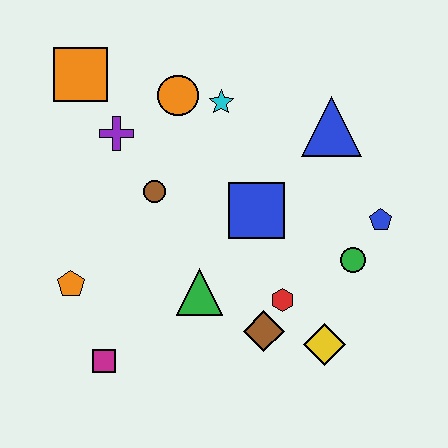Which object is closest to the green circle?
The blue pentagon is closest to the green circle.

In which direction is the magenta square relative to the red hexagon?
The magenta square is to the left of the red hexagon.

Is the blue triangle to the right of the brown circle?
Yes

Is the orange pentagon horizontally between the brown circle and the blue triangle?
No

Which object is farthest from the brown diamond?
The orange square is farthest from the brown diamond.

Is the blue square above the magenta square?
Yes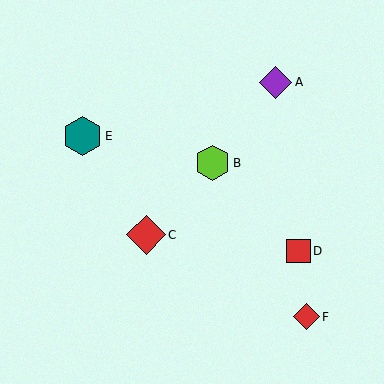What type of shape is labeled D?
Shape D is a red square.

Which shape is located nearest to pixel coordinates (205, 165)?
The lime hexagon (labeled B) at (212, 163) is nearest to that location.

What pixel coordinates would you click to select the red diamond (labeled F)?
Click at (306, 317) to select the red diamond F.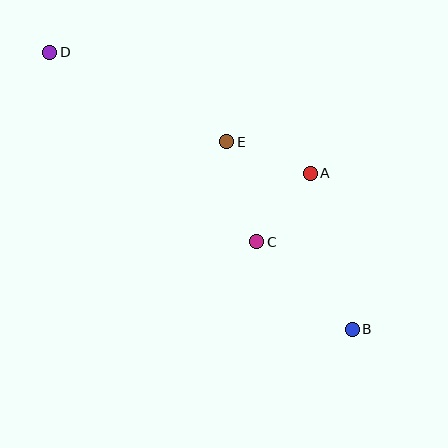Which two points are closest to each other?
Points A and C are closest to each other.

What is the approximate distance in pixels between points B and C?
The distance between B and C is approximately 129 pixels.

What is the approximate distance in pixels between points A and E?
The distance between A and E is approximately 88 pixels.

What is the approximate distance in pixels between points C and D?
The distance between C and D is approximately 280 pixels.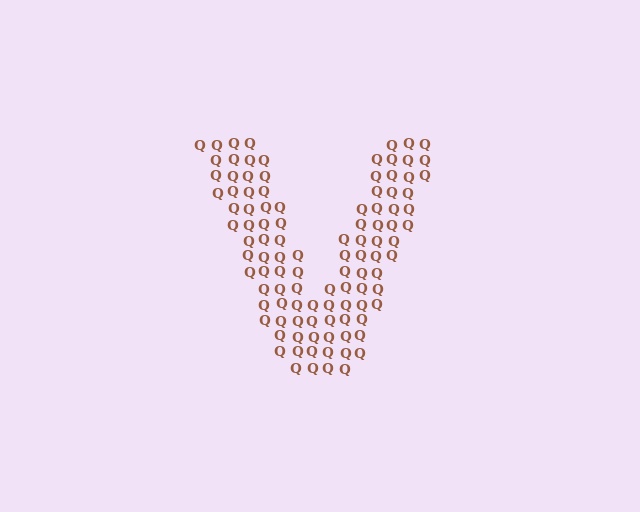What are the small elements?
The small elements are letter Q's.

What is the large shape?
The large shape is the letter V.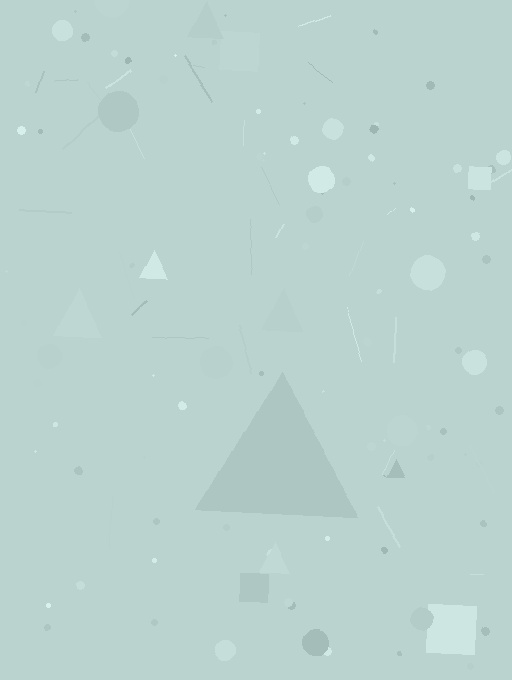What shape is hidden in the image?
A triangle is hidden in the image.